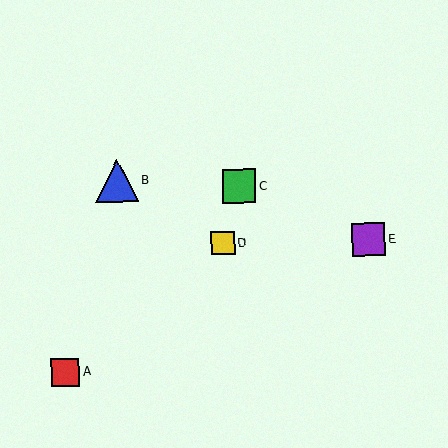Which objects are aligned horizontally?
Objects D, E are aligned horizontally.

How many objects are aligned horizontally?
2 objects (D, E) are aligned horizontally.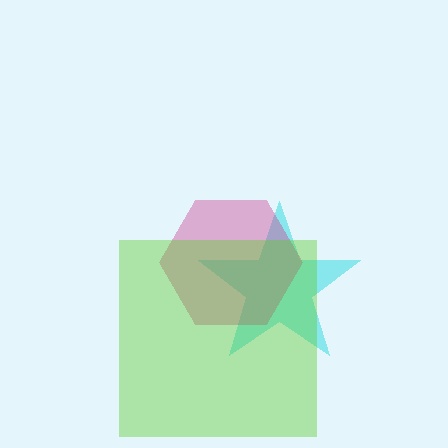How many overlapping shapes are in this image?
There are 3 overlapping shapes in the image.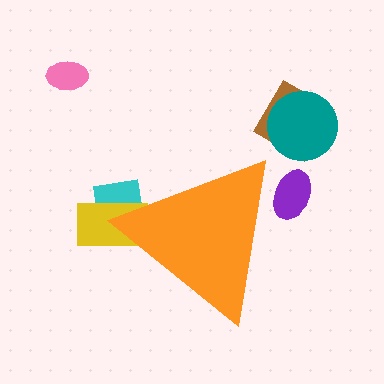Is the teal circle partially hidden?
No, the teal circle is fully visible.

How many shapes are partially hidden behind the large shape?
3 shapes are partially hidden.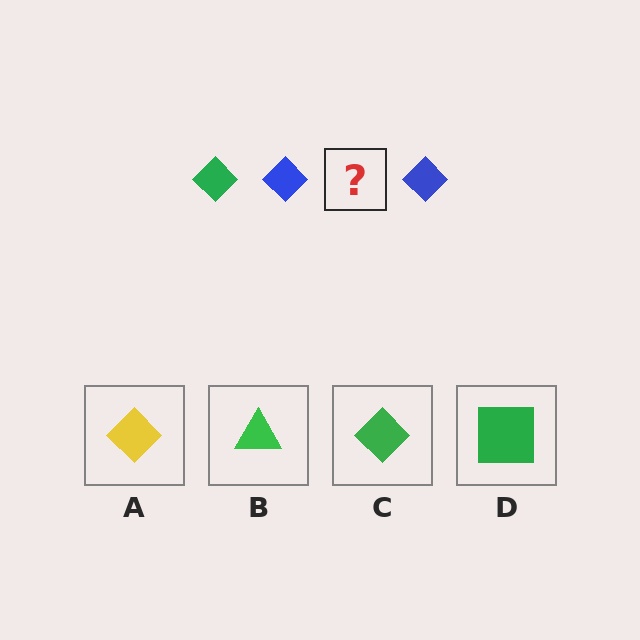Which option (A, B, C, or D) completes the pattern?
C.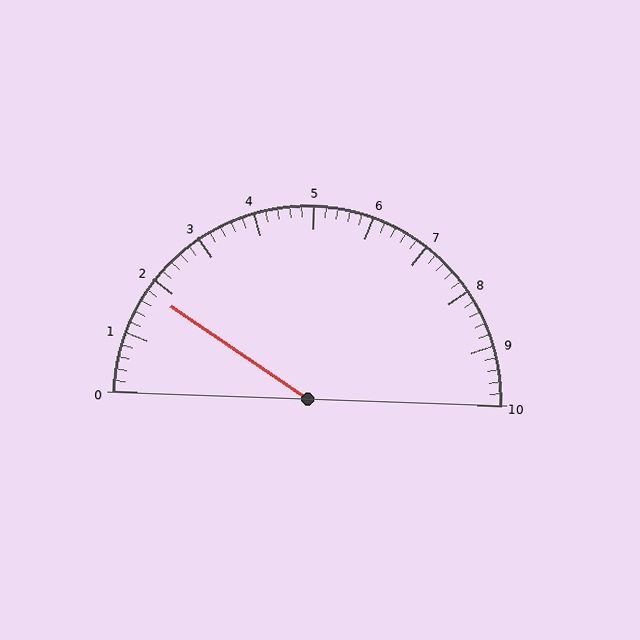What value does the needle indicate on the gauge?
The needle indicates approximately 1.8.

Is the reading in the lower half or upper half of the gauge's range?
The reading is in the lower half of the range (0 to 10).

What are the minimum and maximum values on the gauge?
The gauge ranges from 0 to 10.